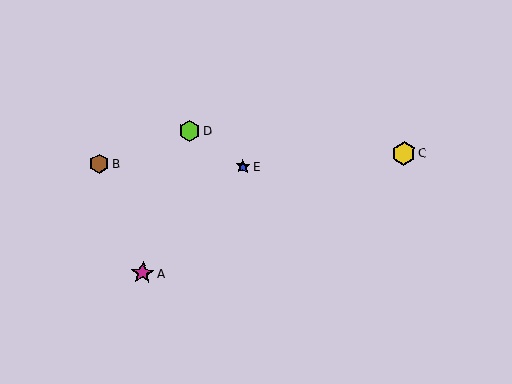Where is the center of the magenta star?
The center of the magenta star is at (142, 273).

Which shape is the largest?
The yellow hexagon (labeled C) is the largest.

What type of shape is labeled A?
Shape A is a magenta star.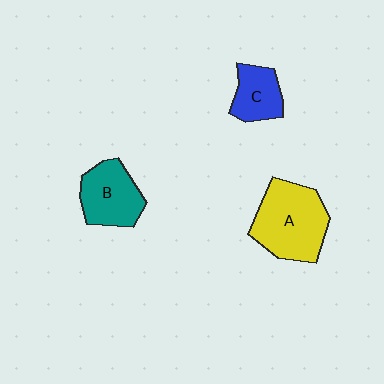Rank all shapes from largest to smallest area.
From largest to smallest: A (yellow), B (teal), C (blue).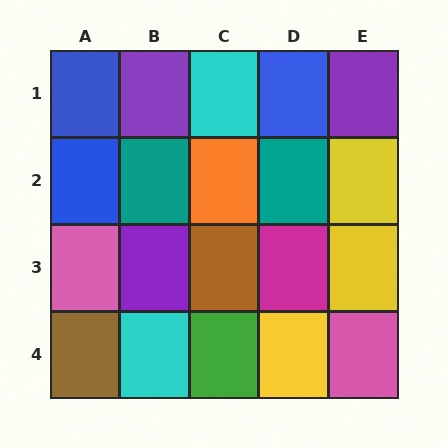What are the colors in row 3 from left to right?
Pink, purple, brown, magenta, yellow.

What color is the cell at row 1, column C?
Cyan.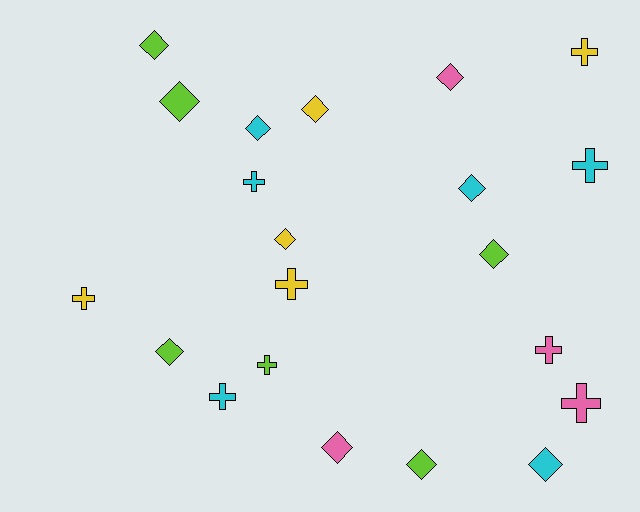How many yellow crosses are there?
There are 3 yellow crosses.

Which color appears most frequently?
Cyan, with 6 objects.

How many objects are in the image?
There are 21 objects.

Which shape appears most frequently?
Diamond, with 12 objects.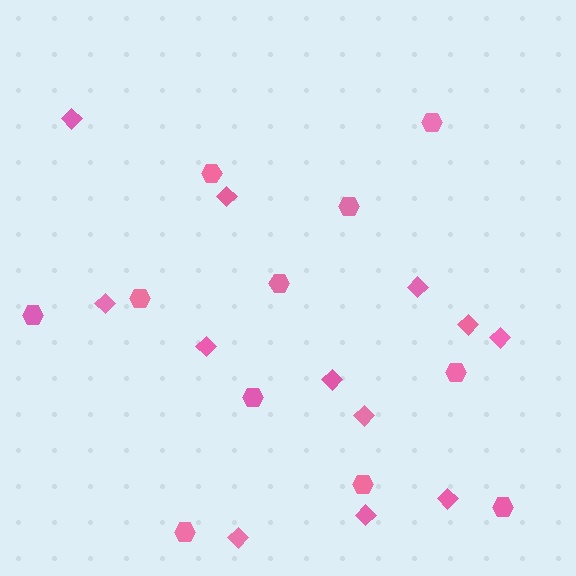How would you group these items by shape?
There are 2 groups: one group of diamonds (12) and one group of hexagons (11).